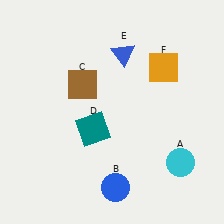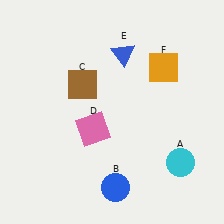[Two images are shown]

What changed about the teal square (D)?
In Image 1, D is teal. In Image 2, it changed to pink.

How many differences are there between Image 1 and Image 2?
There is 1 difference between the two images.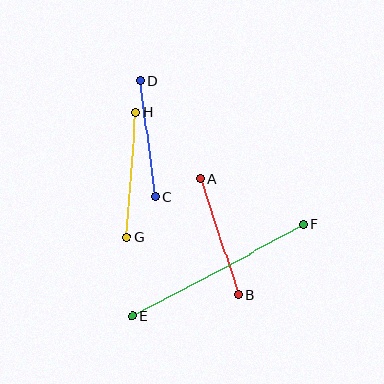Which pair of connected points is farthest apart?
Points E and F are farthest apart.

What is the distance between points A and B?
The distance is approximately 121 pixels.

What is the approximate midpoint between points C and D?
The midpoint is at approximately (148, 139) pixels.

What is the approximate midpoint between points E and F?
The midpoint is at approximately (218, 270) pixels.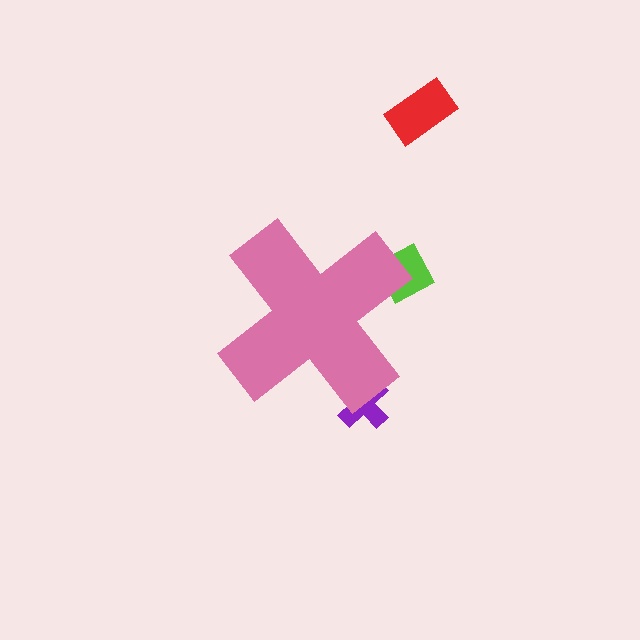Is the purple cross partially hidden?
Yes, the purple cross is partially hidden behind the pink cross.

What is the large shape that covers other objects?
A pink cross.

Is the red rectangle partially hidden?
No, the red rectangle is fully visible.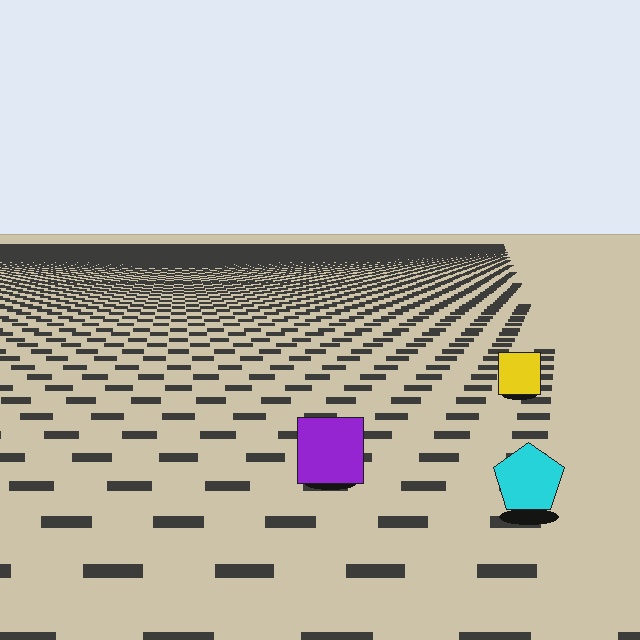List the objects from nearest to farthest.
From nearest to farthest: the cyan pentagon, the purple square, the yellow square.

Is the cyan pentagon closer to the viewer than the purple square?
Yes. The cyan pentagon is closer — you can tell from the texture gradient: the ground texture is coarser near it.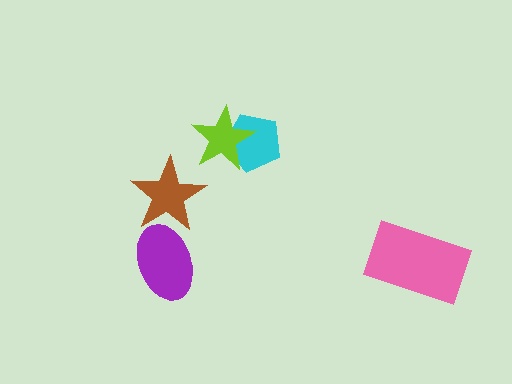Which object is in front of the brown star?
The purple ellipse is in front of the brown star.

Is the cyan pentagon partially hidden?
Yes, it is partially covered by another shape.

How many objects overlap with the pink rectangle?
0 objects overlap with the pink rectangle.